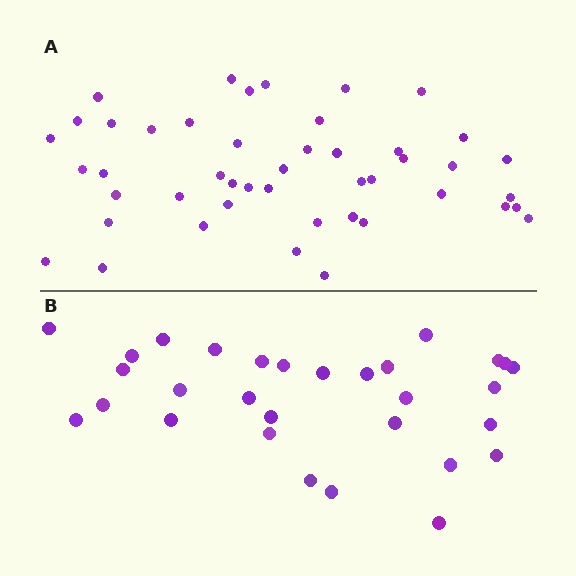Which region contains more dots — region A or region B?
Region A (the top region) has more dots.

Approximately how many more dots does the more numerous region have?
Region A has approximately 15 more dots than region B.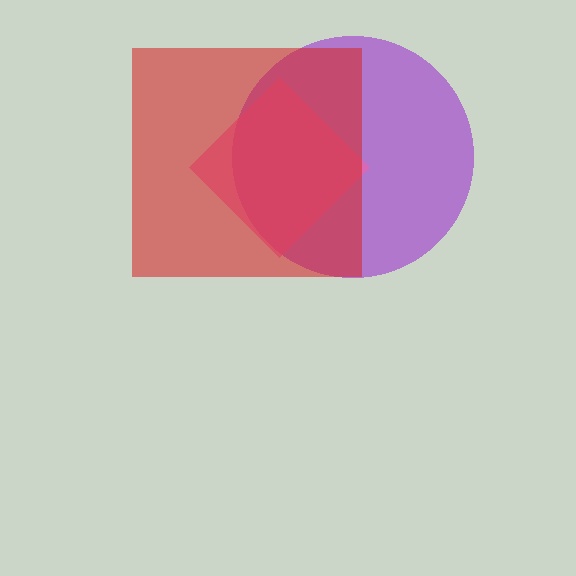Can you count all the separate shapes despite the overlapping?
Yes, there are 3 separate shapes.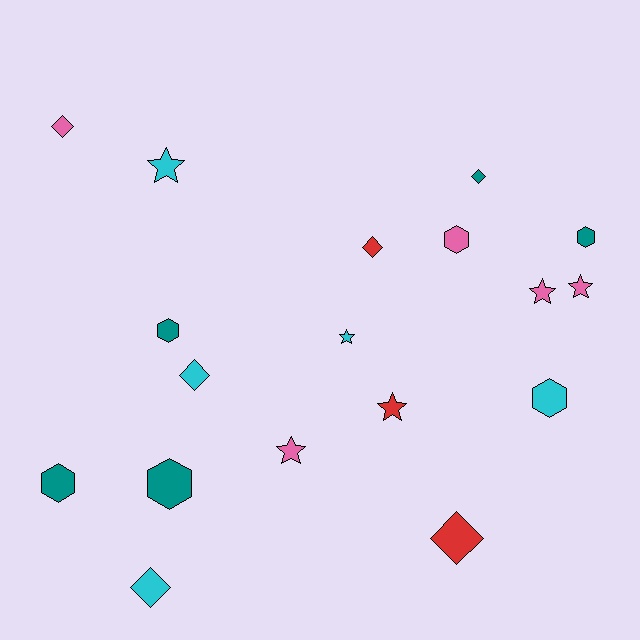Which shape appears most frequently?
Star, with 6 objects.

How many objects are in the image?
There are 18 objects.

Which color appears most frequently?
Pink, with 5 objects.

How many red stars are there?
There is 1 red star.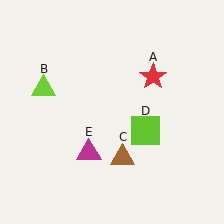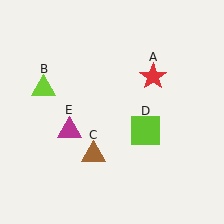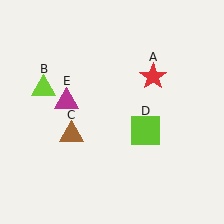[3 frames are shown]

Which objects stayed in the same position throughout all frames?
Red star (object A) and lime triangle (object B) and lime square (object D) remained stationary.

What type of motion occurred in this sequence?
The brown triangle (object C), magenta triangle (object E) rotated clockwise around the center of the scene.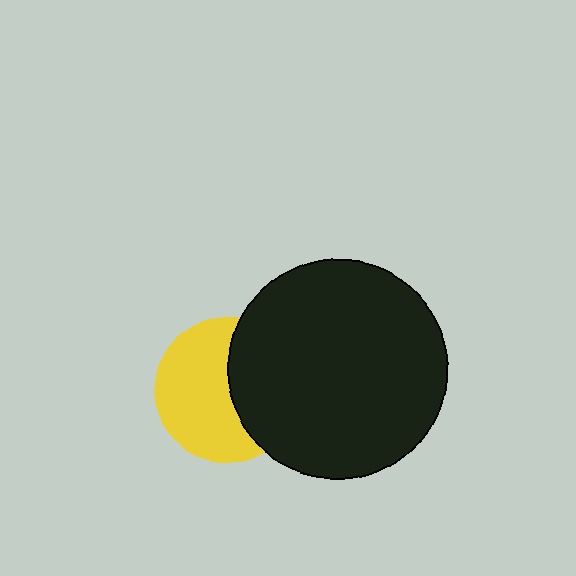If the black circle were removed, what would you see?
You would see the complete yellow circle.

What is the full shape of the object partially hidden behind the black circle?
The partially hidden object is a yellow circle.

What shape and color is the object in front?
The object in front is a black circle.